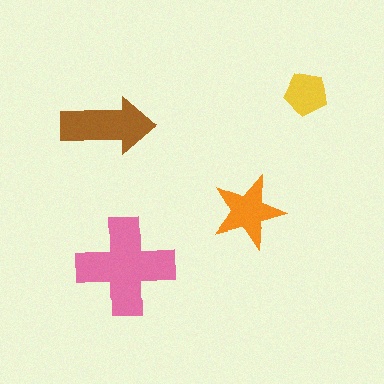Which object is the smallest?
The yellow pentagon.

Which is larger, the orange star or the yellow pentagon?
The orange star.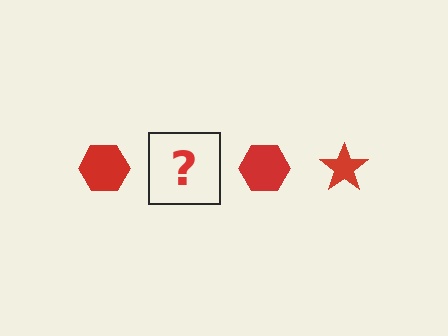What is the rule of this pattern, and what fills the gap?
The rule is that the pattern cycles through hexagon, star shapes in red. The gap should be filled with a red star.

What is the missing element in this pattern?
The missing element is a red star.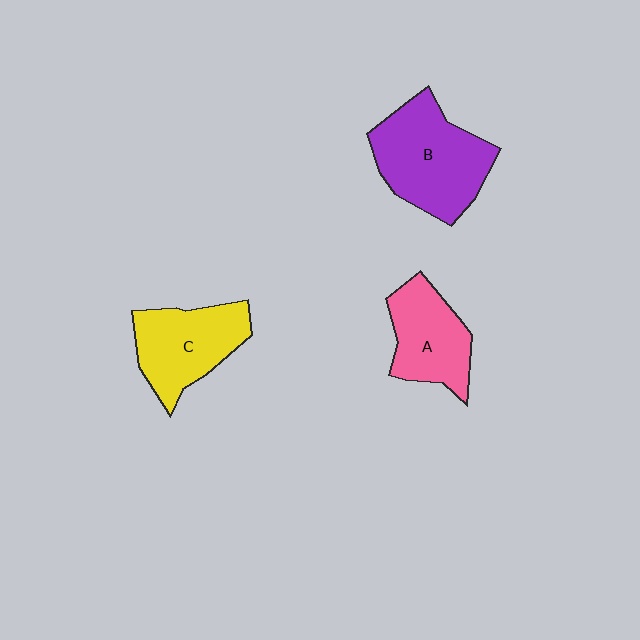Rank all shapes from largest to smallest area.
From largest to smallest: B (purple), C (yellow), A (pink).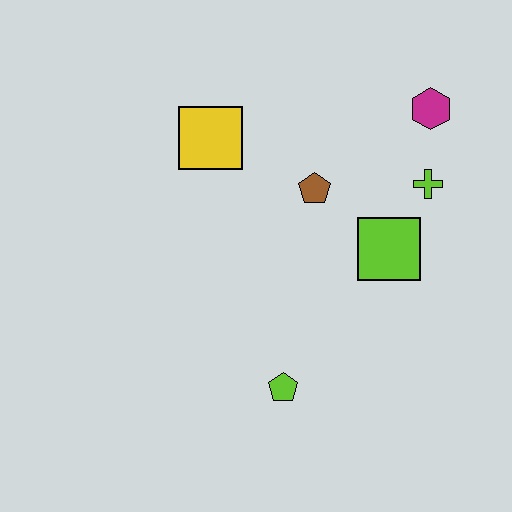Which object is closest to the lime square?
The lime cross is closest to the lime square.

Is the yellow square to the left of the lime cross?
Yes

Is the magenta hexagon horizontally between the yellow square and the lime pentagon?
No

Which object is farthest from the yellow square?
The lime pentagon is farthest from the yellow square.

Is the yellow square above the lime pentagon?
Yes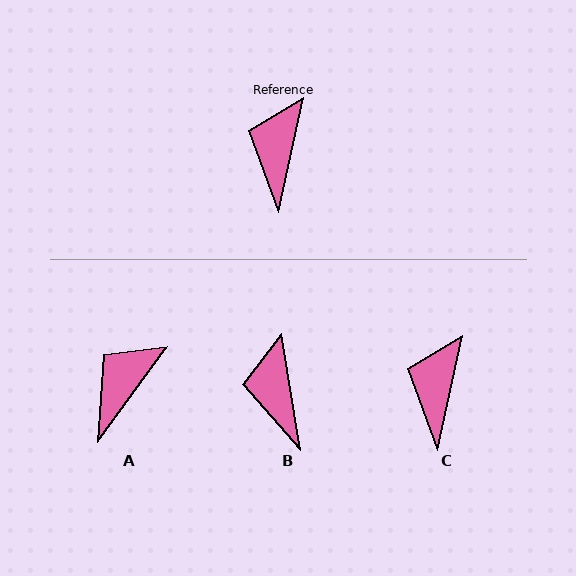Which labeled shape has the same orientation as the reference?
C.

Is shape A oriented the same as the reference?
No, it is off by about 24 degrees.